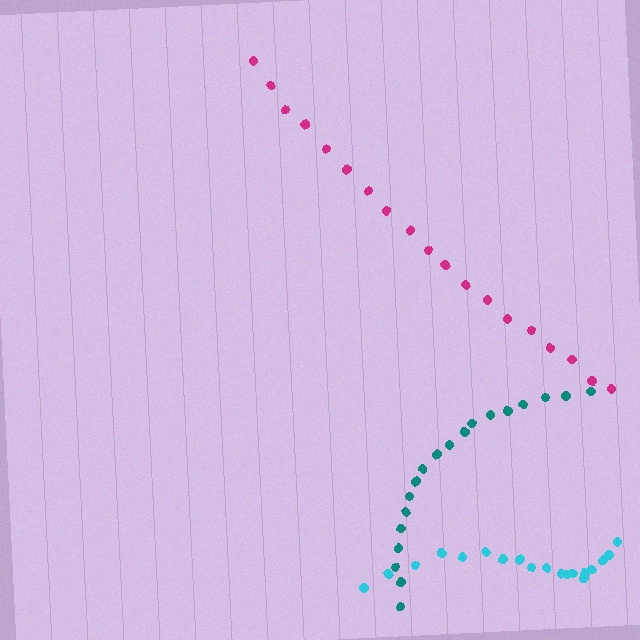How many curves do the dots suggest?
There are 3 distinct paths.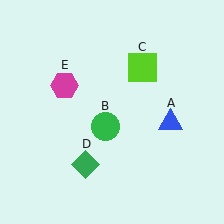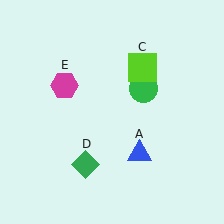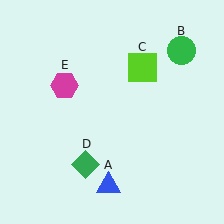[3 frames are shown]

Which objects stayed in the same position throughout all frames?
Lime square (object C) and green diamond (object D) and magenta hexagon (object E) remained stationary.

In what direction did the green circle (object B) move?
The green circle (object B) moved up and to the right.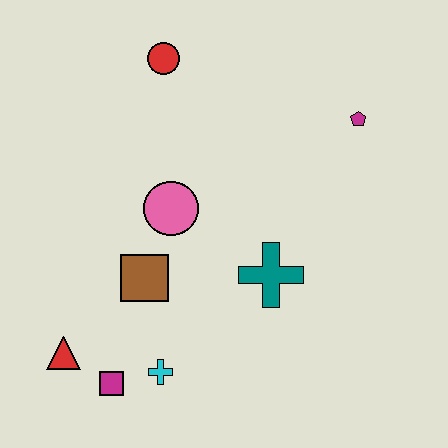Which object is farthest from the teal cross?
The red circle is farthest from the teal cross.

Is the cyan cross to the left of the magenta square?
No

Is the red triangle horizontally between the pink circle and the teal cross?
No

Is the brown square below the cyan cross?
No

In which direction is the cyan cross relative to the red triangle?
The cyan cross is to the right of the red triangle.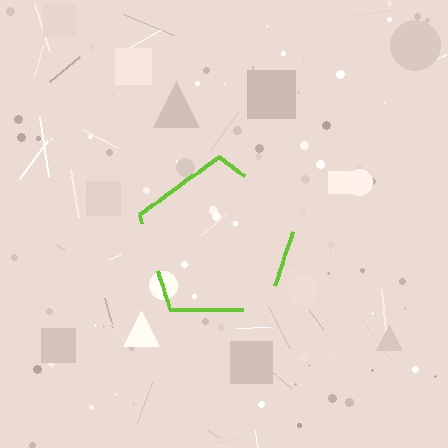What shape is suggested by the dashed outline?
The dashed outline suggests a pentagon.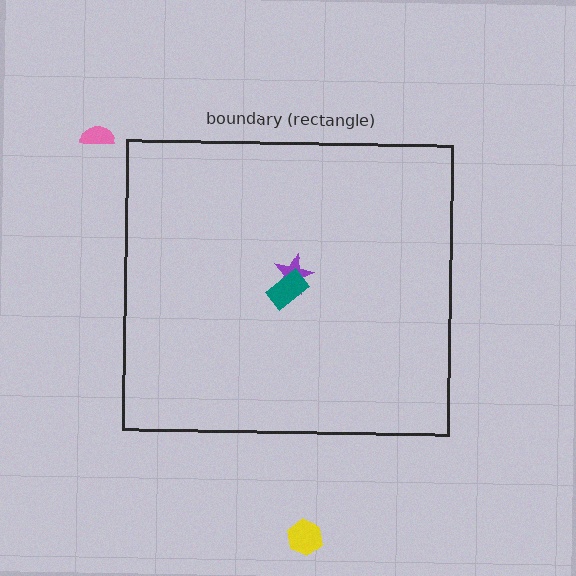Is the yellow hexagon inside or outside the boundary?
Outside.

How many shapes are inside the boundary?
2 inside, 2 outside.